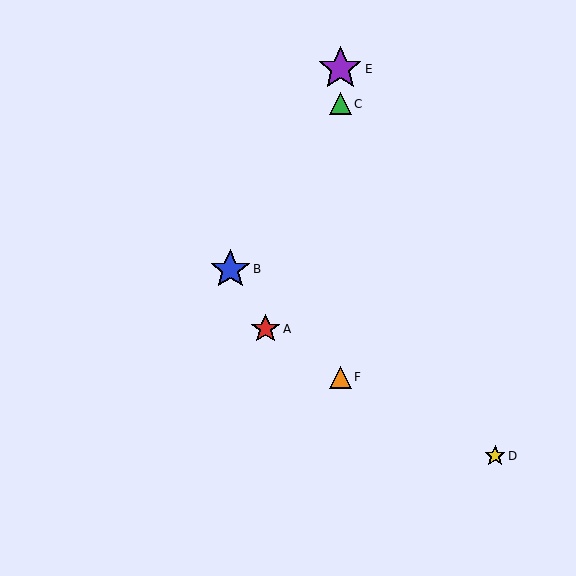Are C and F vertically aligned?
Yes, both are at x≈340.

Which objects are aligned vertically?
Objects C, E, F are aligned vertically.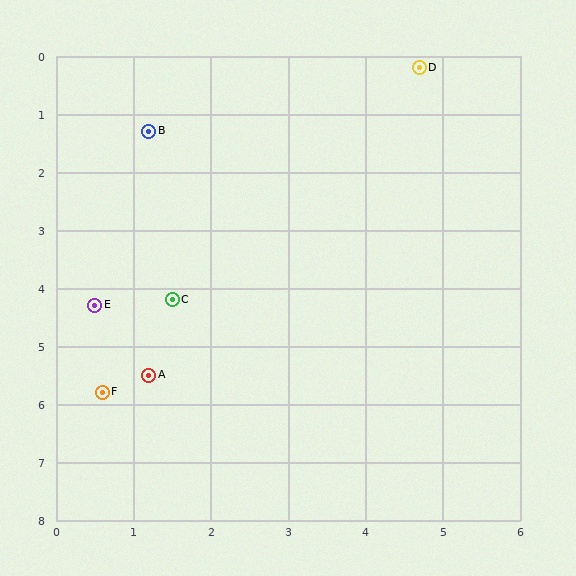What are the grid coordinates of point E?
Point E is at approximately (0.5, 4.3).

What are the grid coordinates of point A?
Point A is at approximately (1.2, 5.5).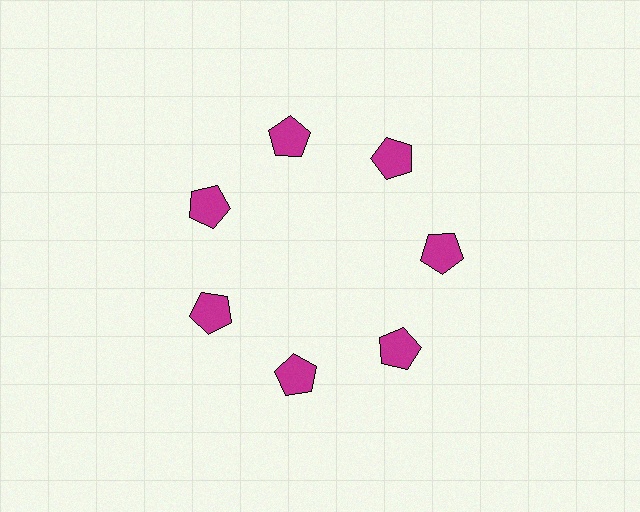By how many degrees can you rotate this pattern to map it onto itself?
The pattern maps onto itself every 51 degrees of rotation.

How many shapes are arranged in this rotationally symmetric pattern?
There are 7 shapes, arranged in 7 groups of 1.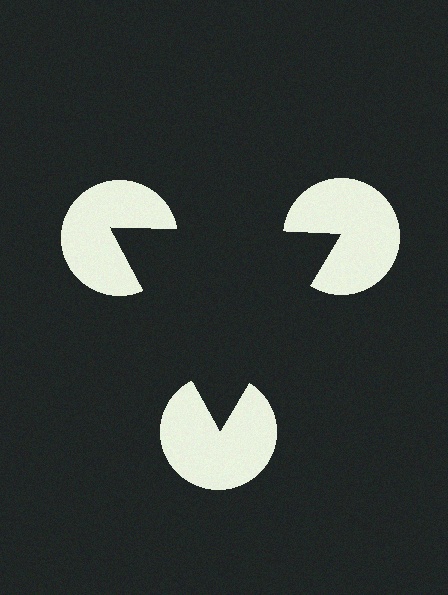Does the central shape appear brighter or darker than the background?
It typically appears slightly darker than the background, even though no actual brightness change is drawn.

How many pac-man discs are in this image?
There are 3 — one at each vertex of the illusory triangle.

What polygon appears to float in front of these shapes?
An illusory triangle — its edges are inferred from the aligned wedge cuts in the pac-man discs, not physically drawn.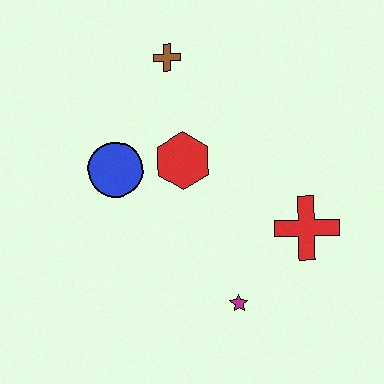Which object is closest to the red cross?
The magenta star is closest to the red cross.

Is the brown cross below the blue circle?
No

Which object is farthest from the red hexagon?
The magenta star is farthest from the red hexagon.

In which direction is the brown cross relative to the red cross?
The brown cross is above the red cross.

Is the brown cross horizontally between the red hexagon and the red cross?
No